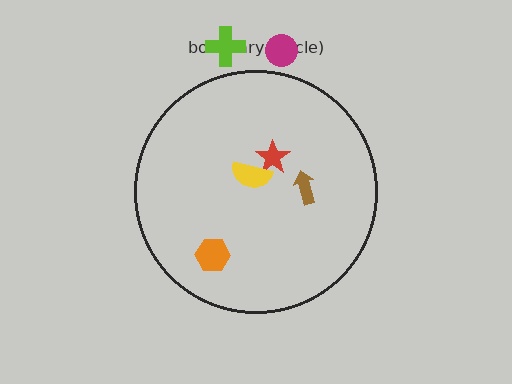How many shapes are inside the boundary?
4 inside, 2 outside.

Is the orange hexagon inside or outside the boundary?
Inside.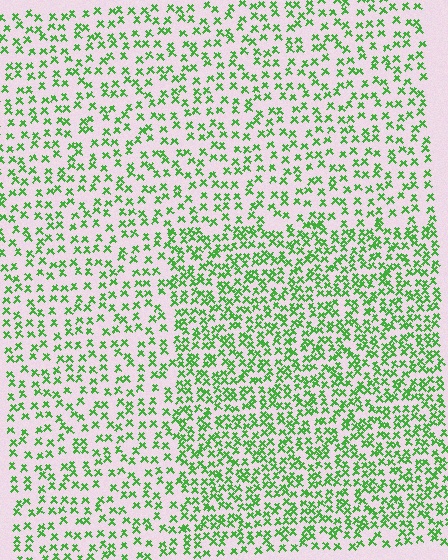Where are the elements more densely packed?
The elements are more densely packed inside the rectangle boundary.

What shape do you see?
I see a rectangle.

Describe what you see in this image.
The image contains small green elements arranged at two different densities. A rectangle-shaped region is visible where the elements are more densely packed than the surrounding area.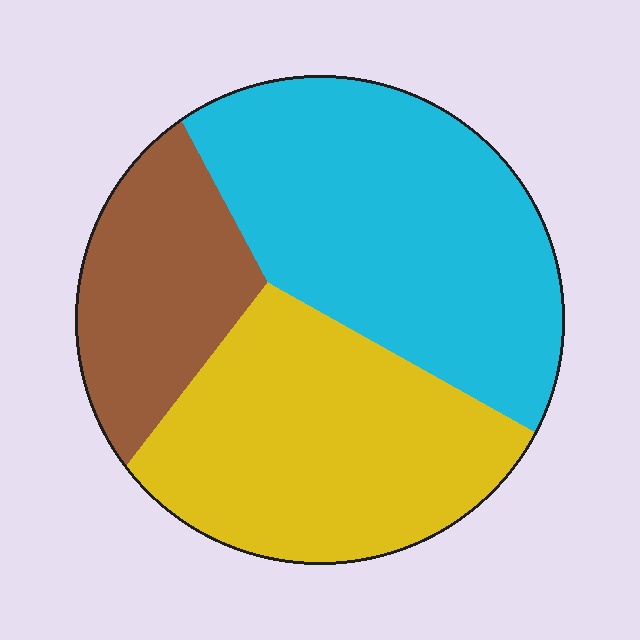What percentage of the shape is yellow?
Yellow covers around 35% of the shape.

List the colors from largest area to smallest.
From largest to smallest: cyan, yellow, brown.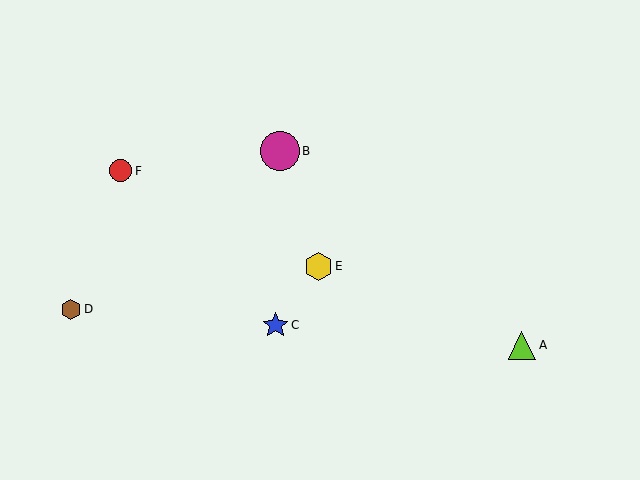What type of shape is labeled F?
Shape F is a red circle.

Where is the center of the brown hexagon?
The center of the brown hexagon is at (71, 309).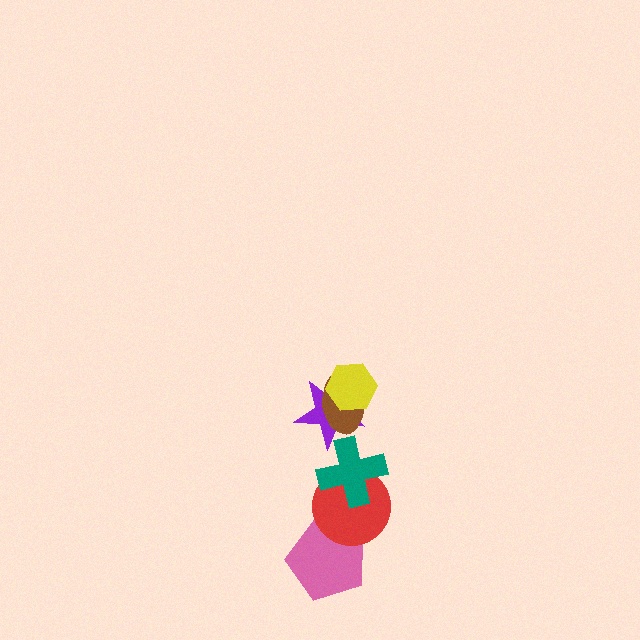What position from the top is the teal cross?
The teal cross is 4th from the top.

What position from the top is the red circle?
The red circle is 5th from the top.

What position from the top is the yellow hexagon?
The yellow hexagon is 1st from the top.